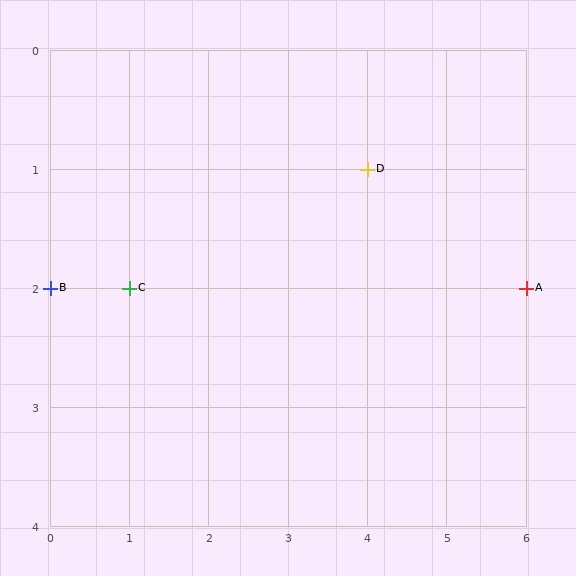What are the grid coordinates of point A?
Point A is at grid coordinates (6, 2).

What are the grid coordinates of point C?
Point C is at grid coordinates (1, 2).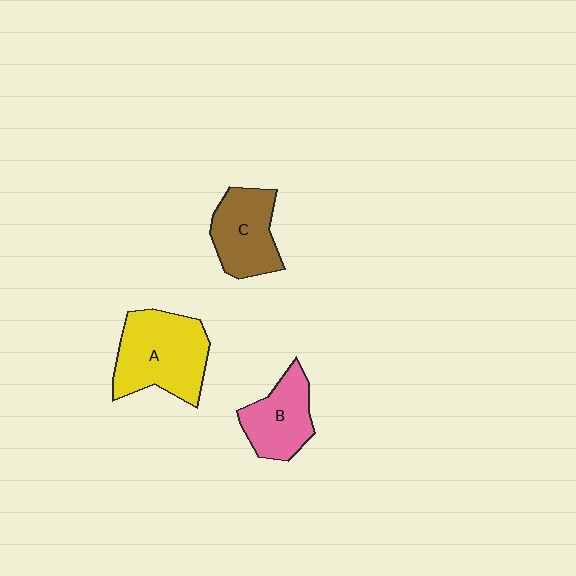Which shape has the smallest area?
Shape B (pink).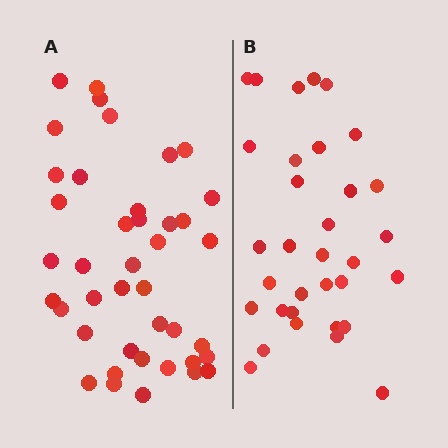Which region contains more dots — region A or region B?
Region A (the left region) has more dots.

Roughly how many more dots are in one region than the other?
Region A has roughly 8 or so more dots than region B.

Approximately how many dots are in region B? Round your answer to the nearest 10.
About 30 dots. (The exact count is 33, which rounds to 30.)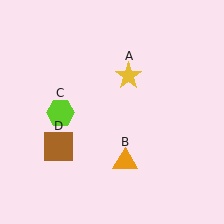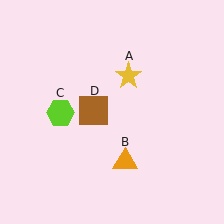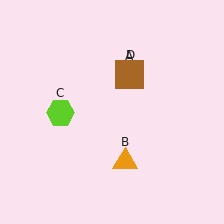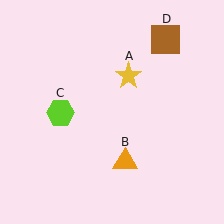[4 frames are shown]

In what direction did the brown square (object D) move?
The brown square (object D) moved up and to the right.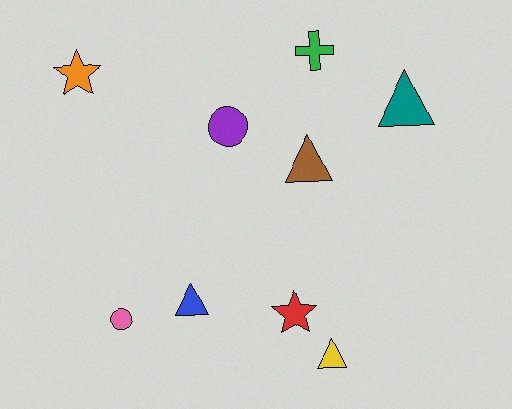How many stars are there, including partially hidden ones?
There are 2 stars.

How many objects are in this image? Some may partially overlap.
There are 9 objects.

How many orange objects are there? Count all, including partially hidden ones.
There is 1 orange object.